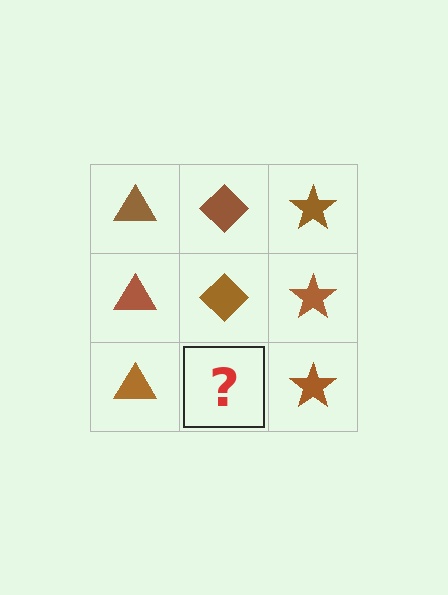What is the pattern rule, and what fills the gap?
The rule is that each column has a consistent shape. The gap should be filled with a brown diamond.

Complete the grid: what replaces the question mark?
The question mark should be replaced with a brown diamond.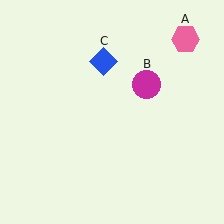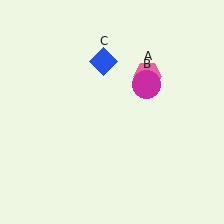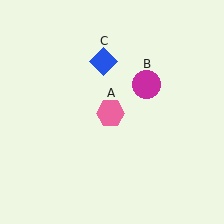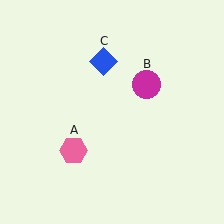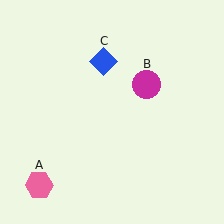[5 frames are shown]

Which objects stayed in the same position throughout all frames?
Magenta circle (object B) and blue diamond (object C) remained stationary.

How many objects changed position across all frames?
1 object changed position: pink hexagon (object A).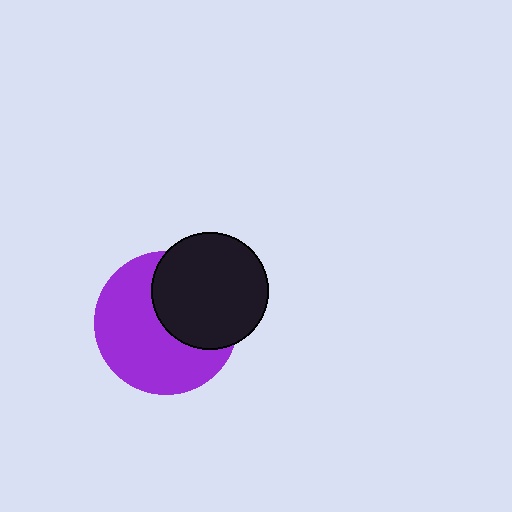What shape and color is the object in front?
The object in front is a black circle.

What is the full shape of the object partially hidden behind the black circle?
The partially hidden object is a purple circle.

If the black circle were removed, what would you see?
You would see the complete purple circle.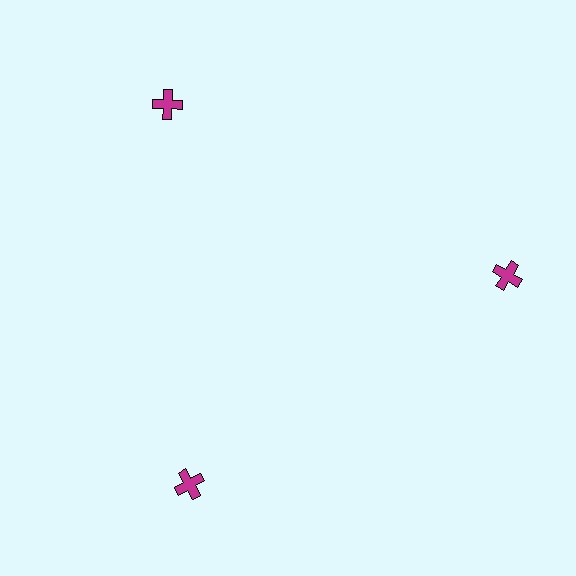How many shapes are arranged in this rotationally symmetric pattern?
There are 3 shapes, arranged in 3 groups of 1.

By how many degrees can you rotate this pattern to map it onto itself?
The pattern maps onto itself every 120 degrees of rotation.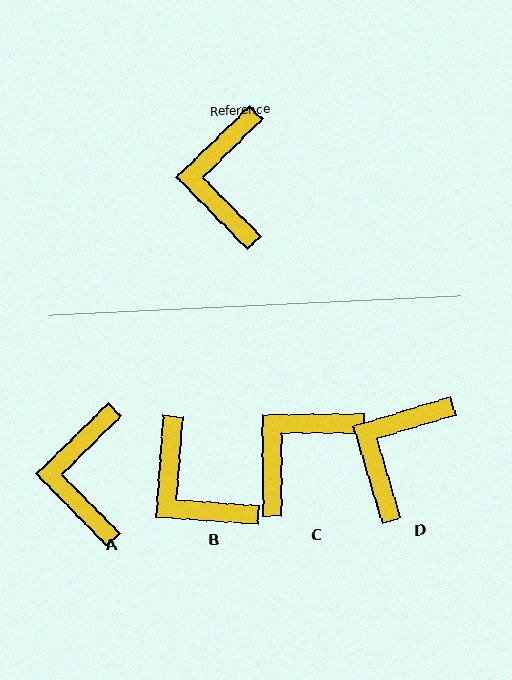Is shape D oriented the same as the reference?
No, it is off by about 28 degrees.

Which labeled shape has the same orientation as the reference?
A.